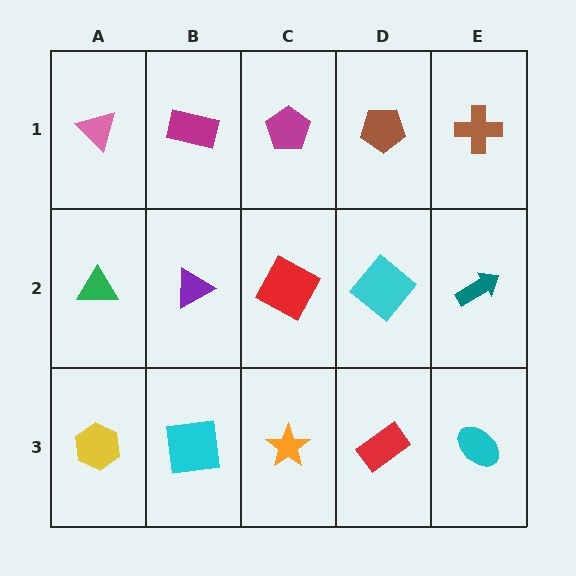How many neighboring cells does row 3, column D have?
3.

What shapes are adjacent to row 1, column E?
A teal arrow (row 2, column E), a brown pentagon (row 1, column D).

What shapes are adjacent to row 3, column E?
A teal arrow (row 2, column E), a red rectangle (row 3, column D).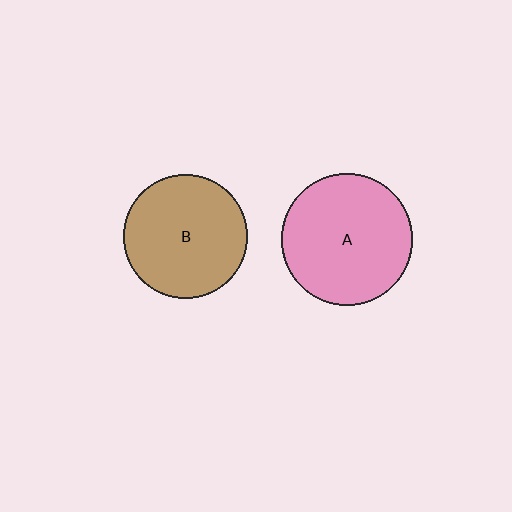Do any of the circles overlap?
No, none of the circles overlap.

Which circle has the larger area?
Circle A (pink).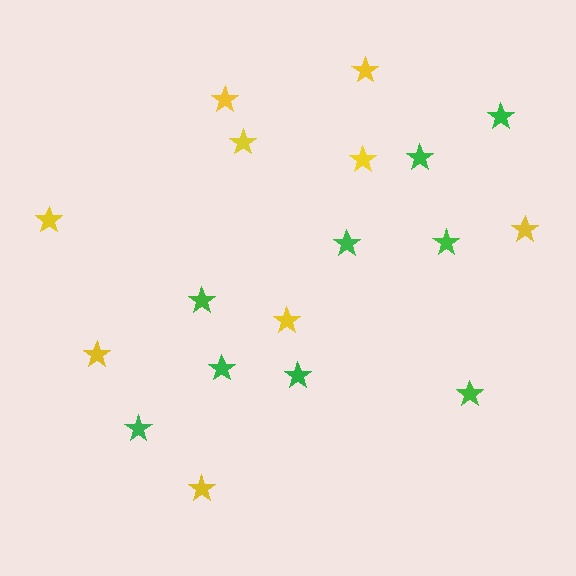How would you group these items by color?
There are 2 groups: one group of yellow stars (9) and one group of green stars (9).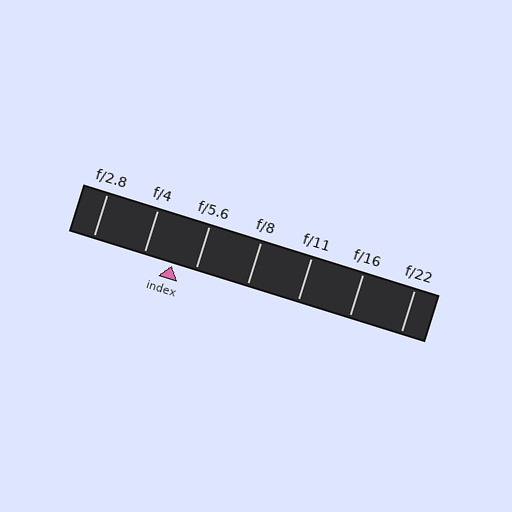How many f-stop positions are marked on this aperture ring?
There are 7 f-stop positions marked.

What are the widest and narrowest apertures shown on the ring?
The widest aperture shown is f/2.8 and the narrowest is f/22.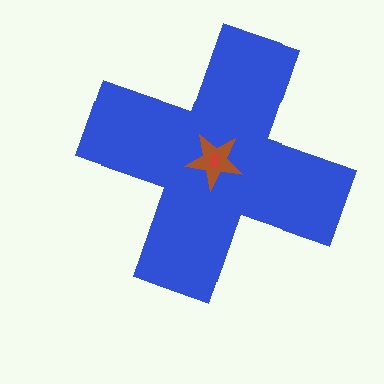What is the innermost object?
The red rectangle.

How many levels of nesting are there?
3.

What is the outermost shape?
The blue cross.